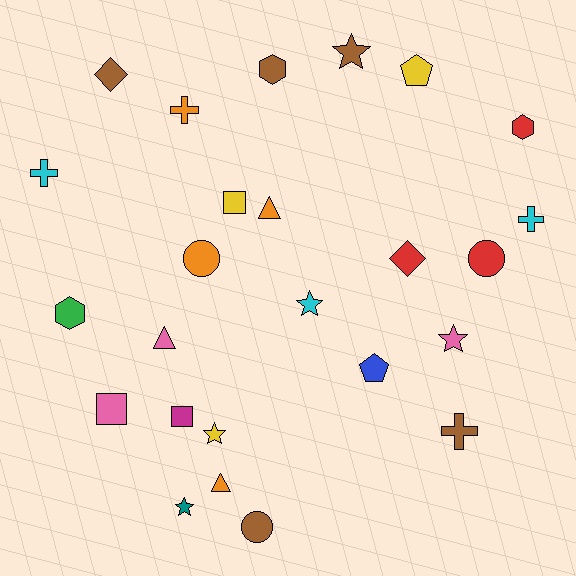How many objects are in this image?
There are 25 objects.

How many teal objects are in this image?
There is 1 teal object.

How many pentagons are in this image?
There are 2 pentagons.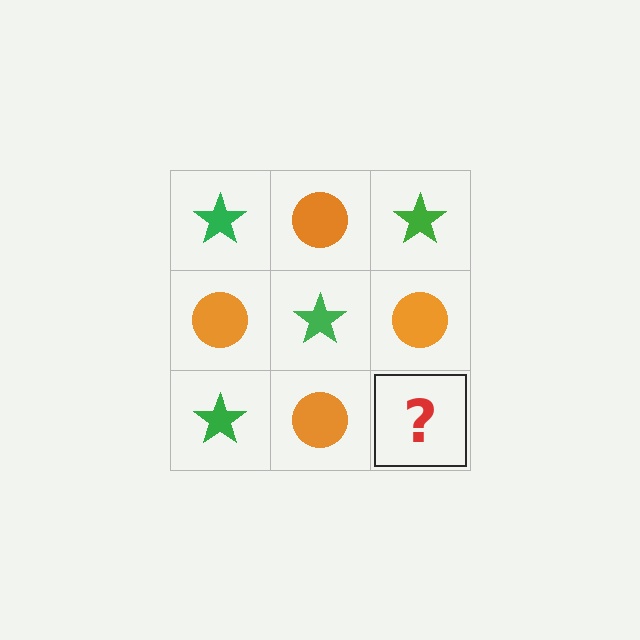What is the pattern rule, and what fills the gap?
The rule is that it alternates green star and orange circle in a checkerboard pattern. The gap should be filled with a green star.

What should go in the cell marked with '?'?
The missing cell should contain a green star.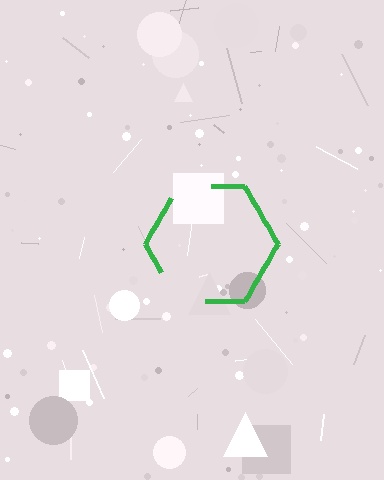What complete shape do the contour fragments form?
The contour fragments form a hexagon.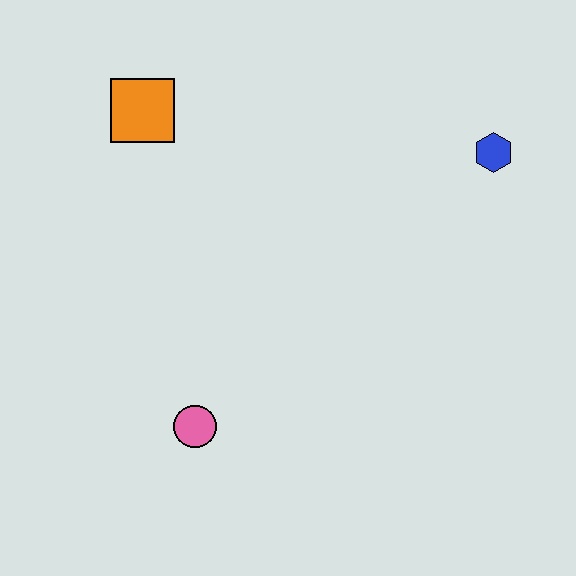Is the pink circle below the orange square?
Yes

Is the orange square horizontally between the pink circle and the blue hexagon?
No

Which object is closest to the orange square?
The pink circle is closest to the orange square.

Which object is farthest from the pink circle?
The blue hexagon is farthest from the pink circle.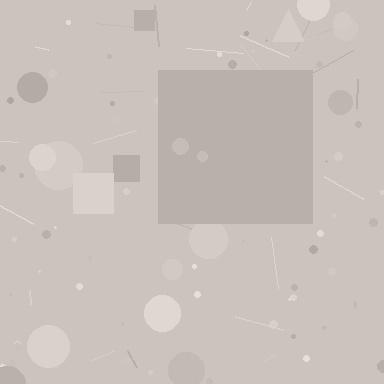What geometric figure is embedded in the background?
A square is embedded in the background.